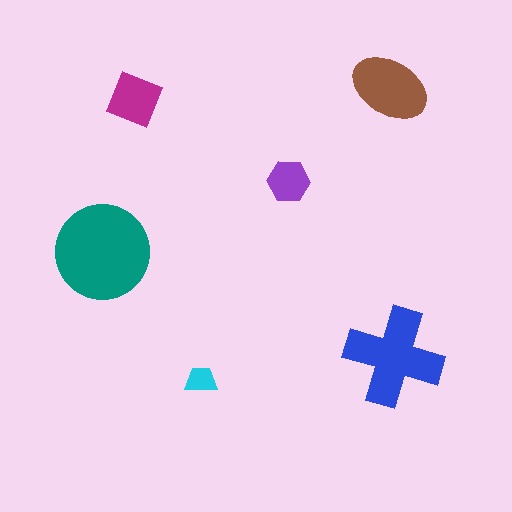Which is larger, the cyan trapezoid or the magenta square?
The magenta square.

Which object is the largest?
The teal circle.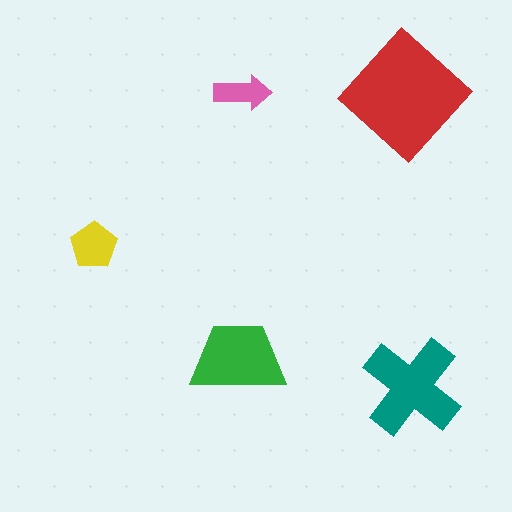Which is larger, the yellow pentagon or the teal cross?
The teal cross.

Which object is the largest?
The red diamond.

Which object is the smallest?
The pink arrow.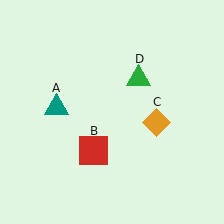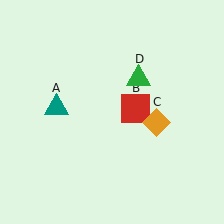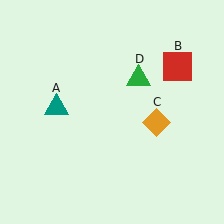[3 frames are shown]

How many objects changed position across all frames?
1 object changed position: red square (object B).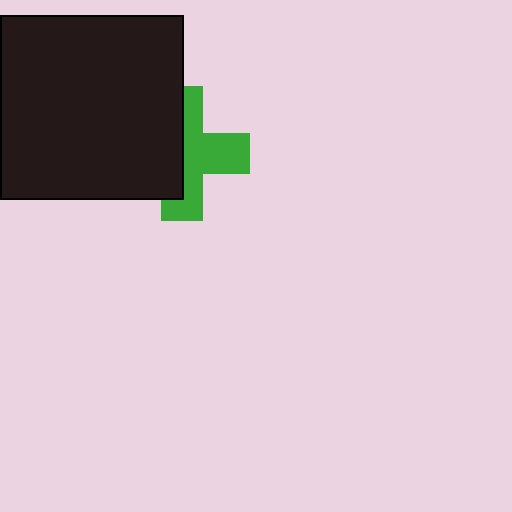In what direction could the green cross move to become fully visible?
The green cross could move right. That would shift it out from behind the black square entirely.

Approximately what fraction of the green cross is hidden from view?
Roughly 47% of the green cross is hidden behind the black square.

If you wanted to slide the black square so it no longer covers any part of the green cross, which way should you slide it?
Slide it left — that is the most direct way to separate the two shapes.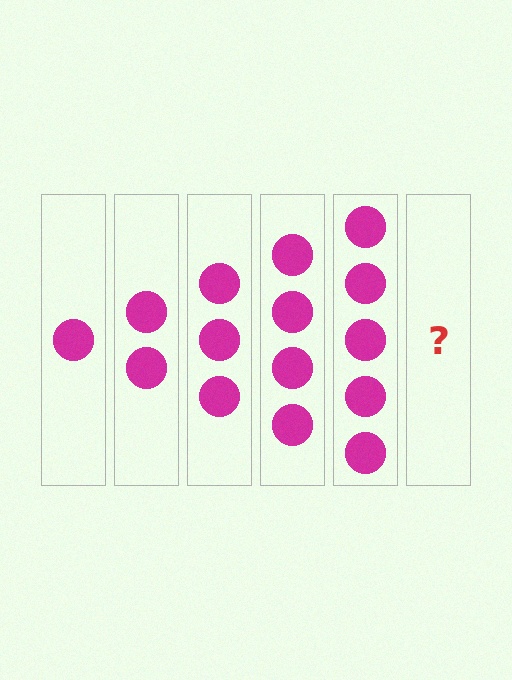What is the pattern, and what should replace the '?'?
The pattern is that each step adds one more circle. The '?' should be 6 circles.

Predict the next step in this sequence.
The next step is 6 circles.